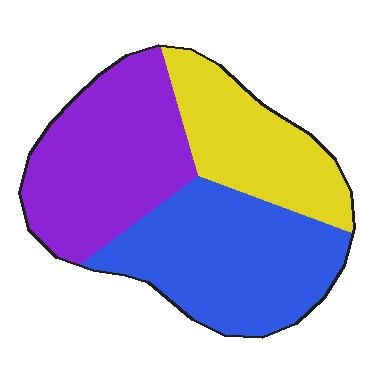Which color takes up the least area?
Yellow, at roughly 25%.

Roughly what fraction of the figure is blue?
Blue takes up about three eighths (3/8) of the figure.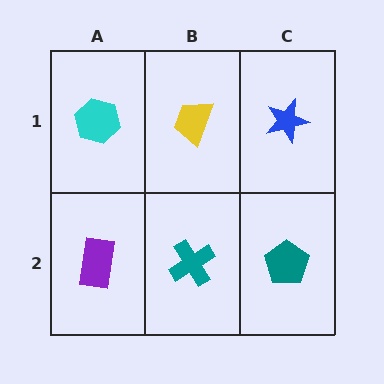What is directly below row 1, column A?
A purple rectangle.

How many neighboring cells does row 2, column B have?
3.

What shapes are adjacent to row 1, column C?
A teal pentagon (row 2, column C), a yellow trapezoid (row 1, column B).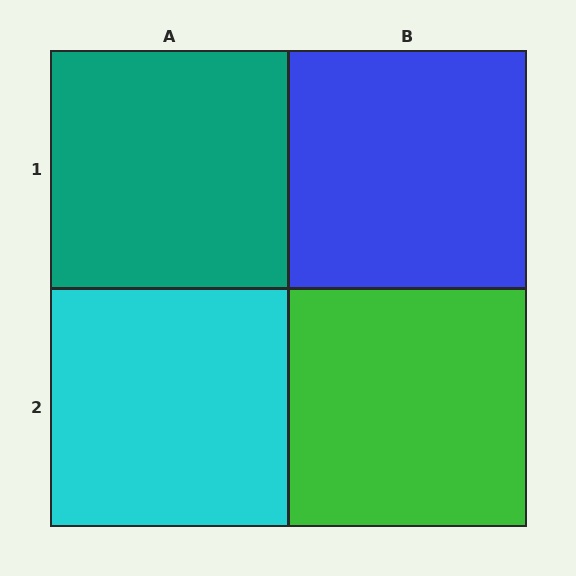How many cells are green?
1 cell is green.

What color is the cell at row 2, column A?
Cyan.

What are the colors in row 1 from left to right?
Teal, blue.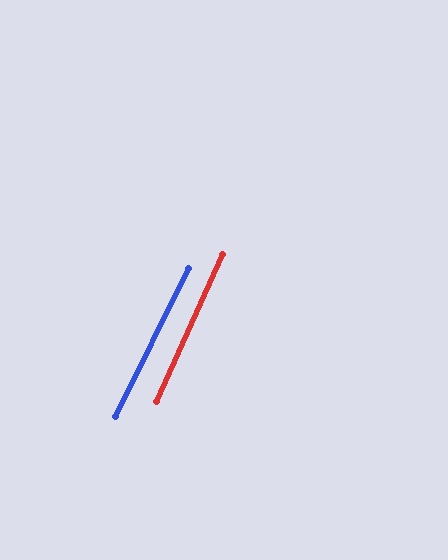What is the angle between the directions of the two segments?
Approximately 2 degrees.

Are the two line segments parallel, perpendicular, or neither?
Parallel — their directions differ by only 2.0°.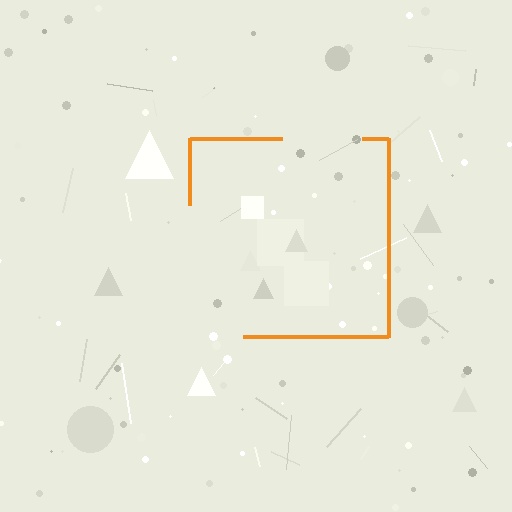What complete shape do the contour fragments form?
The contour fragments form a square.